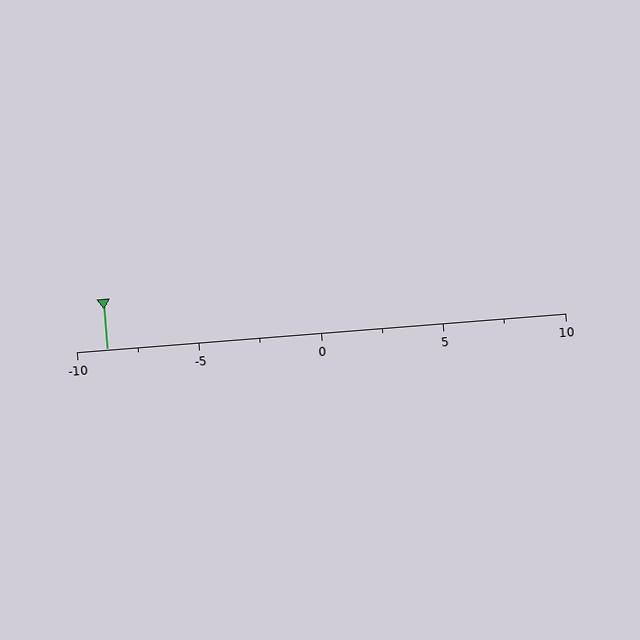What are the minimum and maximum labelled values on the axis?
The axis runs from -10 to 10.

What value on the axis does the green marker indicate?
The marker indicates approximately -8.8.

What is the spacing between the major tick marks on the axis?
The major ticks are spaced 5 apart.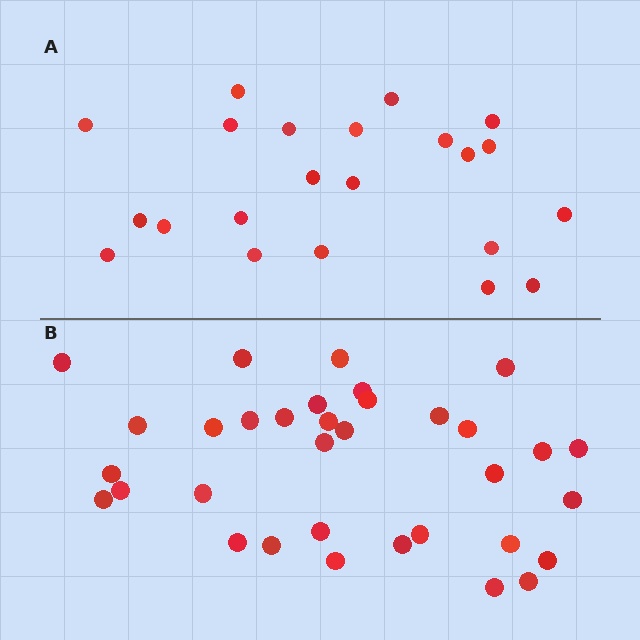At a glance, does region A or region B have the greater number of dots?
Region B (the bottom region) has more dots.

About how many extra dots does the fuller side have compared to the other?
Region B has roughly 12 or so more dots than region A.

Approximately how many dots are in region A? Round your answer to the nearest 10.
About 20 dots. (The exact count is 22, which rounds to 20.)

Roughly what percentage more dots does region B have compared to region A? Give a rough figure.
About 55% more.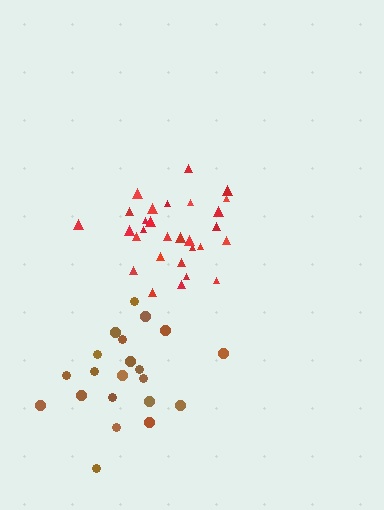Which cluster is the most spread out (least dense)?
Brown.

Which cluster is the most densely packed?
Red.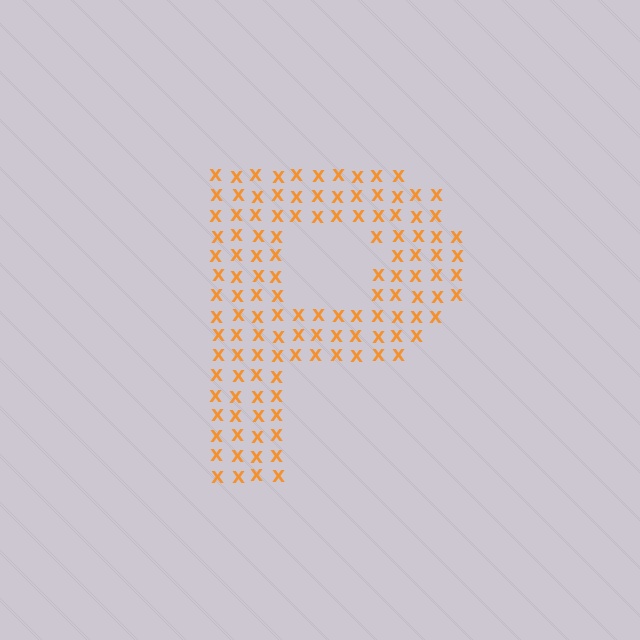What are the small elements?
The small elements are letter X's.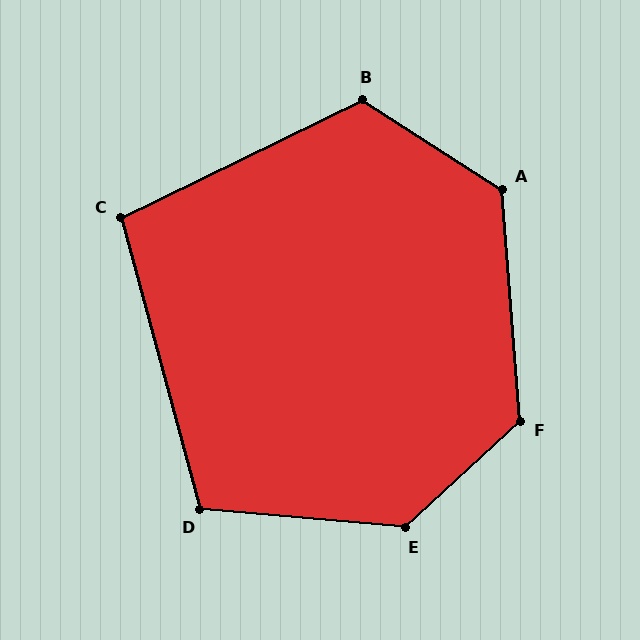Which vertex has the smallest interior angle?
C, at approximately 101 degrees.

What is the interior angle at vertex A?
Approximately 127 degrees (obtuse).